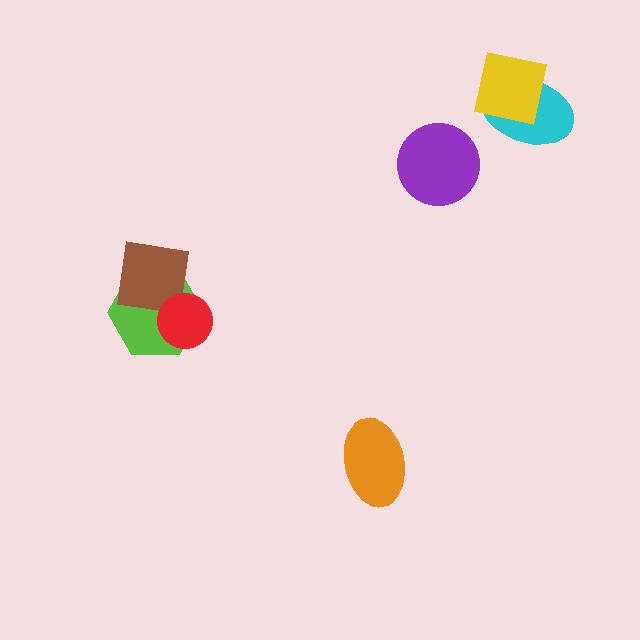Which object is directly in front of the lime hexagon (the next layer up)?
The brown square is directly in front of the lime hexagon.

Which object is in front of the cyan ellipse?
The yellow square is in front of the cyan ellipse.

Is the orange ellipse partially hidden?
No, no other shape covers it.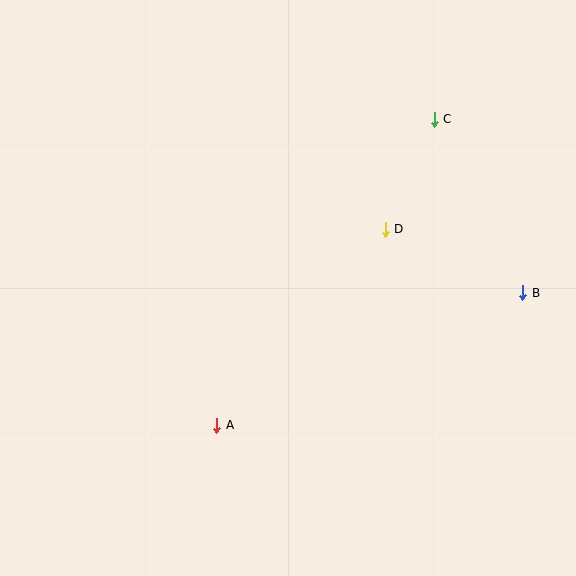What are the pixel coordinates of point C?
Point C is at (434, 119).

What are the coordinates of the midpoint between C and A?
The midpoint between C and A is at (326, 272).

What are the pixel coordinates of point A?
Point A is at (217, 426).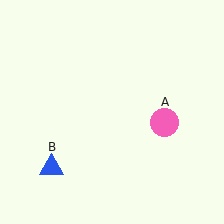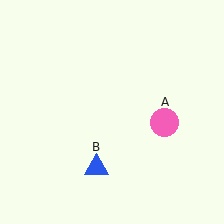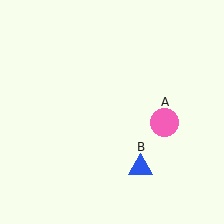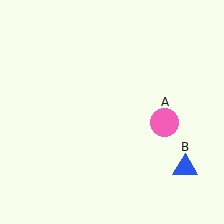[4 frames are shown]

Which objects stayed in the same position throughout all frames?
Pink circle (object A) remained stationary.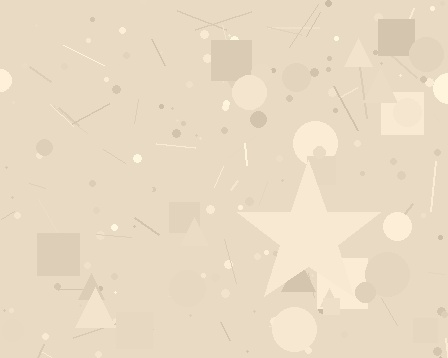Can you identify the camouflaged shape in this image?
The camouflaged shape is a star.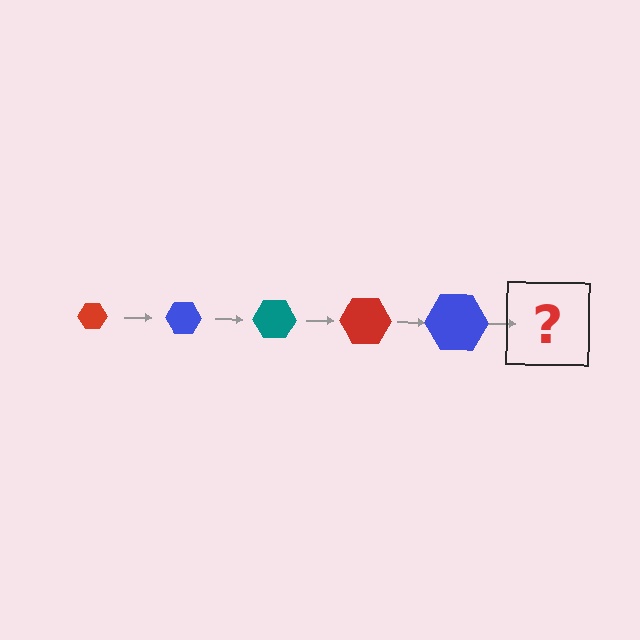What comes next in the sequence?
The next element should be a teal hexagon, larger than the previous one.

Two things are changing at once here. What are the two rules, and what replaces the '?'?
The two rules are that the hexagon grows larger each step and the color cycles through red, blue, and teal. The '?' should be a teal hexagon, larger than the previous one.